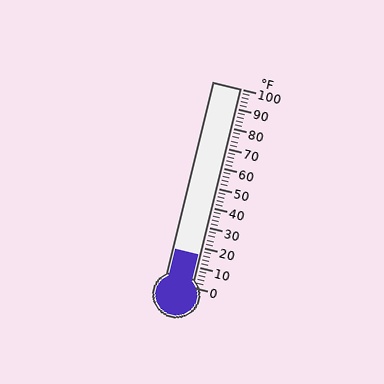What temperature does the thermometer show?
The thermometer shows approximately 16°F.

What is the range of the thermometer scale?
The thermometer scale ranges from 0°F to 100°F.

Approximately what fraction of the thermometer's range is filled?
The thermometer is filled to approximately 15% of its range.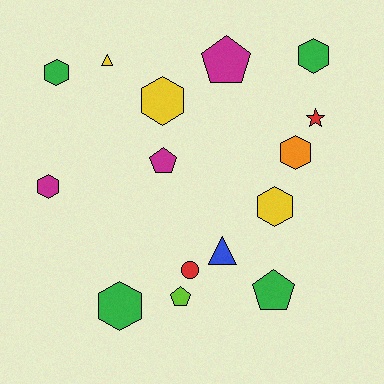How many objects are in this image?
There are 15 objects.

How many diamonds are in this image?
There are no diamonds.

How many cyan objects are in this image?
There are no cyan objects.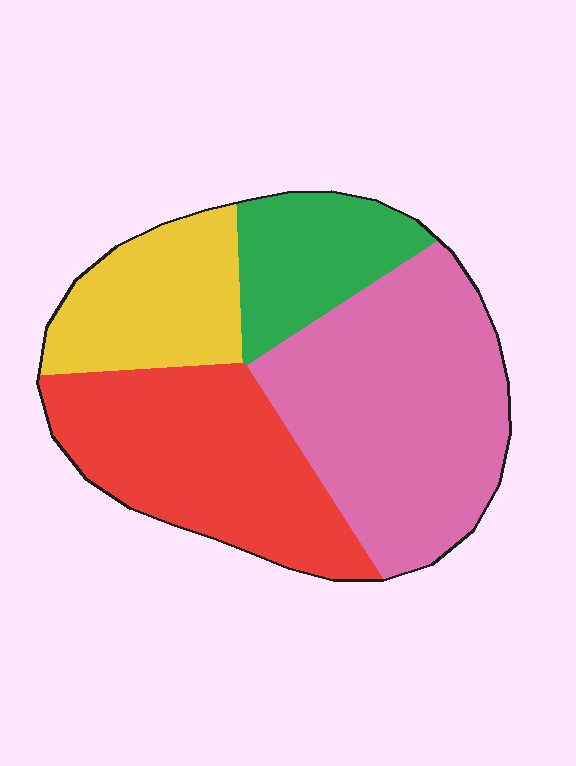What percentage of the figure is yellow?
Yellow covers around 20% of the figure.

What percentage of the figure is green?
Green covers roughly 15% of the figure.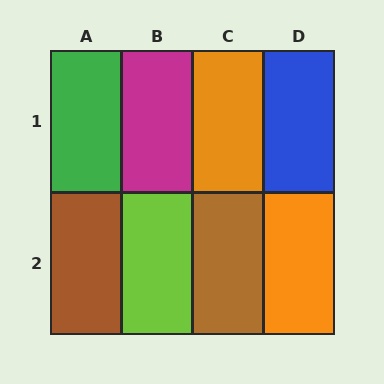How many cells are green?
1 cell is green.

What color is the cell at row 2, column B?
Lime.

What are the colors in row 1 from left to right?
Green, magenta, orange, blue.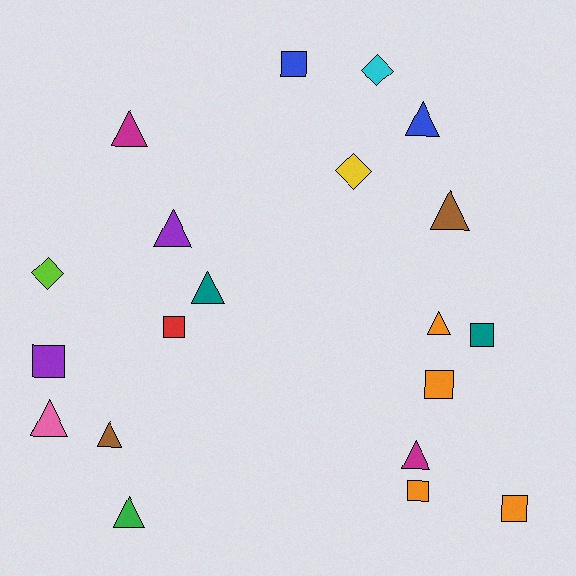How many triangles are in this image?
There are 10 triangles.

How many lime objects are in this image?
There is 1 lime object.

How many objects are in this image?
There are 20 objects.